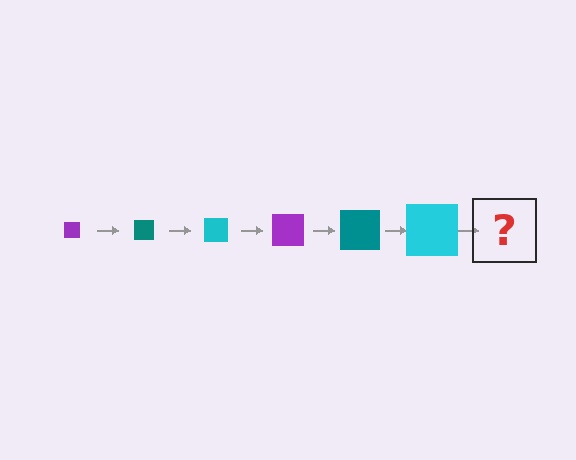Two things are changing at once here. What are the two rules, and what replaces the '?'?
The two rules are that the square grows larger each step and the color cycles through purple, teal, and cyan. The '?' should be a purple square, larger than the previous one.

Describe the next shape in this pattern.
It should be a purple square, larger than the previous one.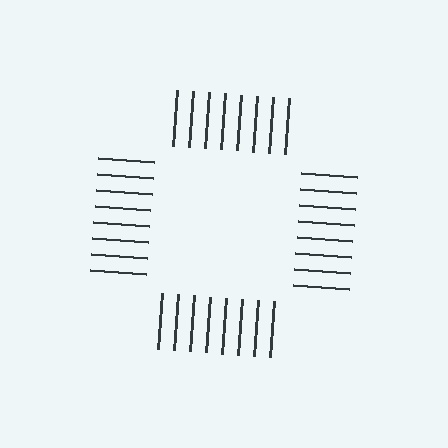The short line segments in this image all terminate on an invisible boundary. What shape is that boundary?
An illusory square — the line segments terminate on its edges but no continuous stroke is drawn.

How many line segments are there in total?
32 — 8 along each of the 4 edges.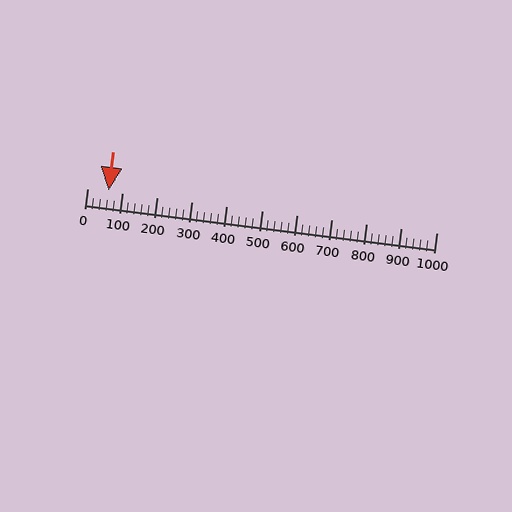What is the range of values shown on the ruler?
The ruler shows values from 0 to 1000.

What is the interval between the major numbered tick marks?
The major tick marks are spaced 100 units apart.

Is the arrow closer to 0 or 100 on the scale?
The arrow is closer to 100.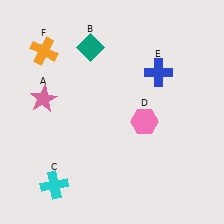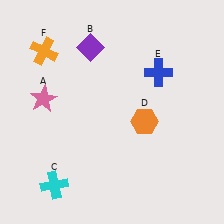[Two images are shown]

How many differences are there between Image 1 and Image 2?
There are 2 differences between the two images.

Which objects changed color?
B changed from teal to purple. D changed from pink to orange.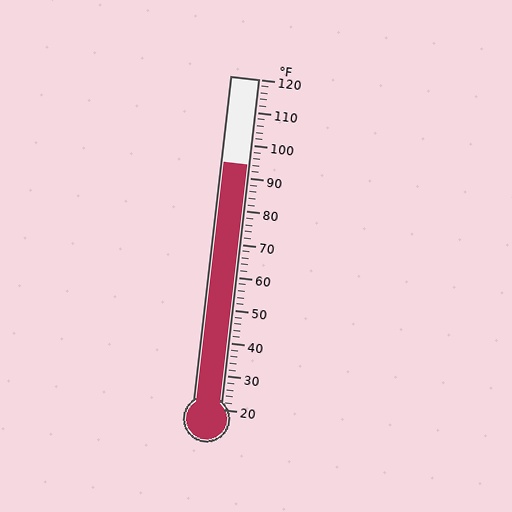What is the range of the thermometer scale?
The thermometer scale ranges from 20°F to 120°F.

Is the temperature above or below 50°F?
The temperature is above 50°F.